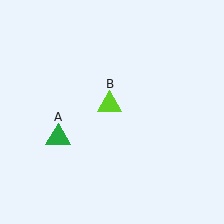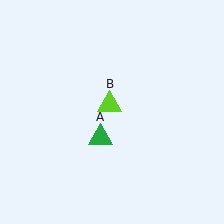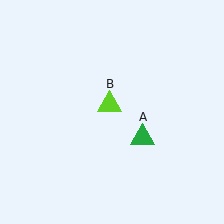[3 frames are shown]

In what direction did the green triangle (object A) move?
The green triangle (object A) moved right.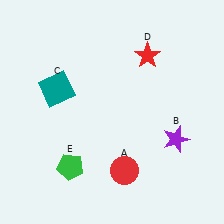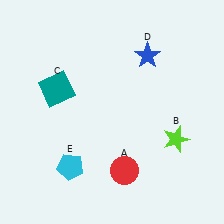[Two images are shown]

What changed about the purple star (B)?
In Image 1, B is purple. In Image 2, it changed to lime.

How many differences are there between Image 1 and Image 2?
There are 3 differences between the two images.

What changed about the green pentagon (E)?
In Image 1, E is green. In Image 2, it changed to cyan.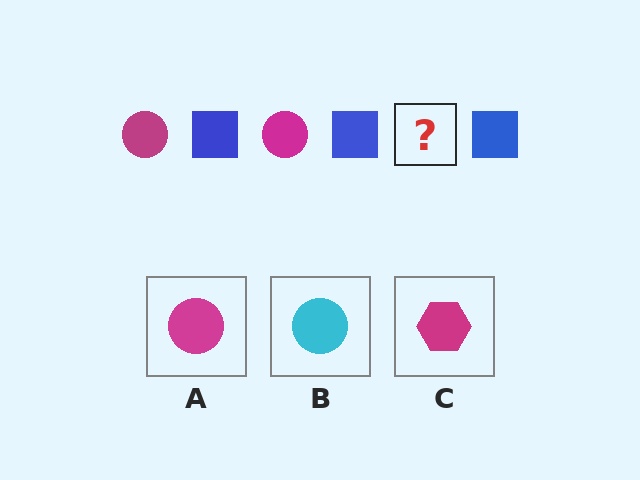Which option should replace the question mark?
Option A.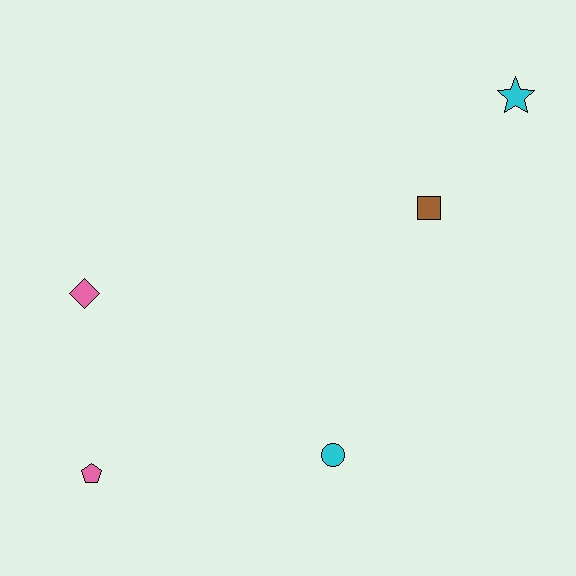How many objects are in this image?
There are 5 objects.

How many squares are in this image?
There is 1 square.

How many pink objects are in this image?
There are 2 pink objects.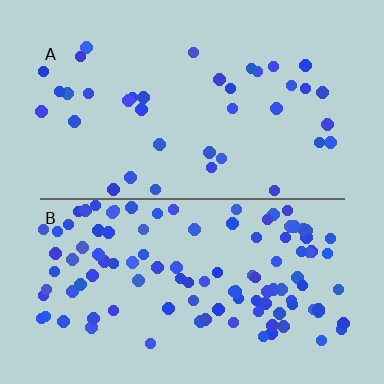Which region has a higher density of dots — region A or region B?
B (the bottom).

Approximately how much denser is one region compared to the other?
Approximately 2.9× — region B over region A.